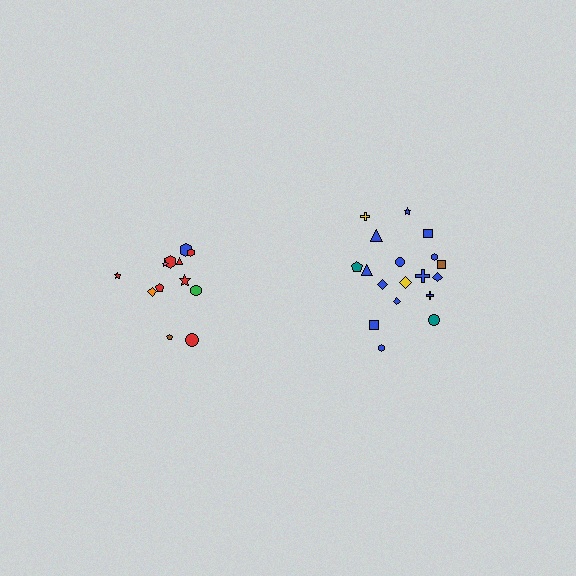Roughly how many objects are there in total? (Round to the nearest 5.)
Roughly 30 objects in total.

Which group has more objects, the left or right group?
The right group.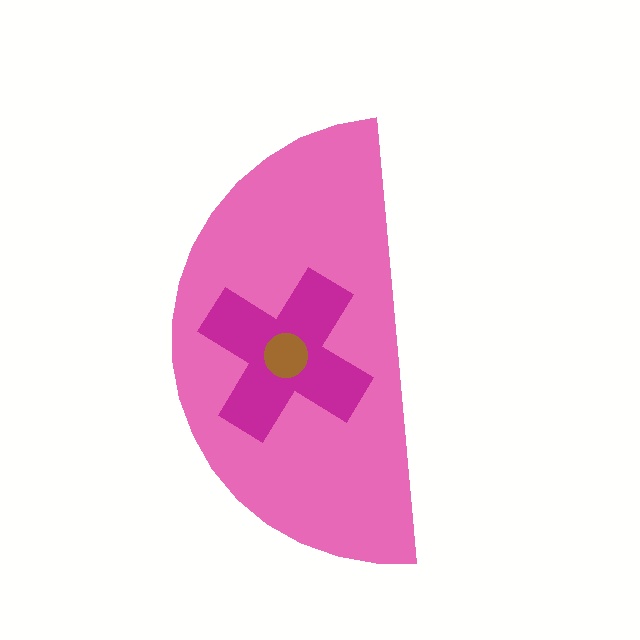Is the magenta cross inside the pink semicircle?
Yes.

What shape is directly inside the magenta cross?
The brown circle.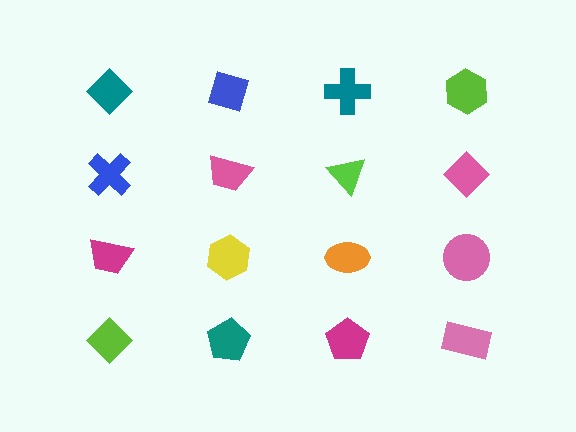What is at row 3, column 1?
A magenta trapezoid.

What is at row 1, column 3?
A teal cross.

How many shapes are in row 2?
4 shapes.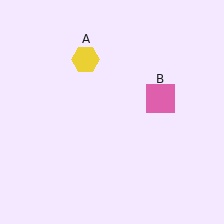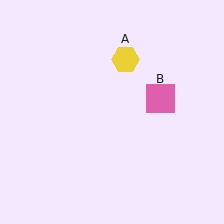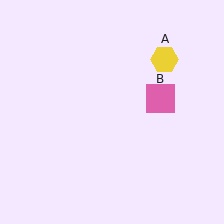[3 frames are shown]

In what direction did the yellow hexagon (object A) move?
The yellow hexagon (object A) moved right.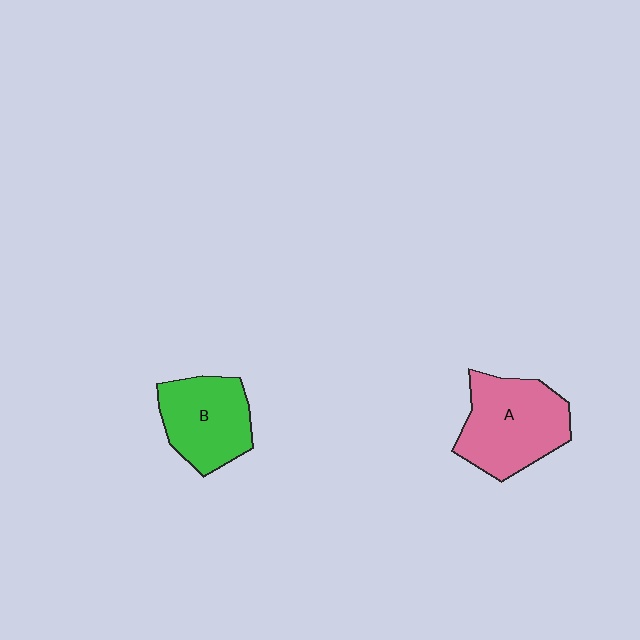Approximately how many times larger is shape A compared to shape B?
Approximately 1.2 times.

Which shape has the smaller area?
Shape B (green).